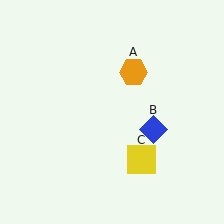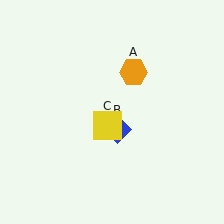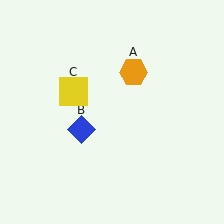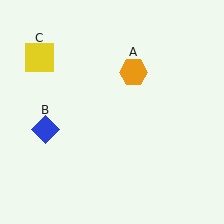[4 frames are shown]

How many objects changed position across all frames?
2 objects changed position: blue diamond (object B), yellow square (object C).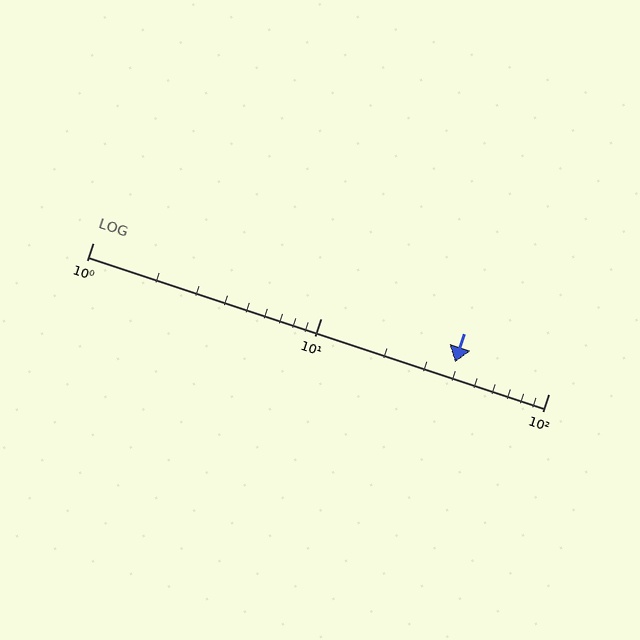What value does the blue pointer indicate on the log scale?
The pointer indicates approximately 39.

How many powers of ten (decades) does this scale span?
The scale spans 2 decades, from 1 to 100.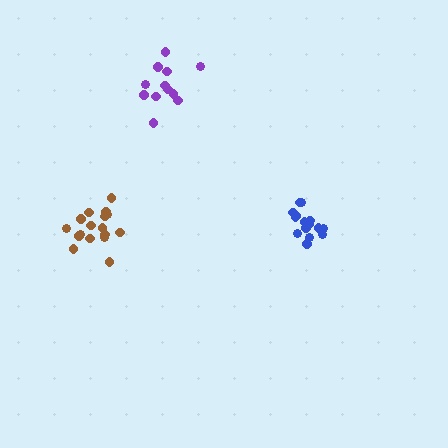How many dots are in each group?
Group 1: 15 dots, Group 2: 17 dots, Group 3: 12 dots (44 total).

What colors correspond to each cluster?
The clusters are colored: blue, brown, purple.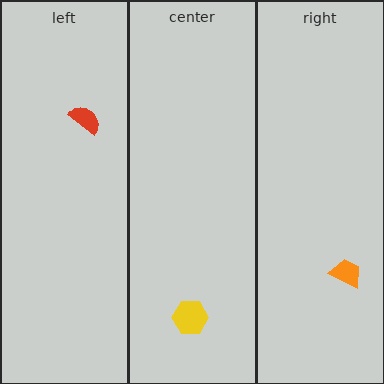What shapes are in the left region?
The red semicircle.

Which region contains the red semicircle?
The left region.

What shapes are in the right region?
The orange trapezoid.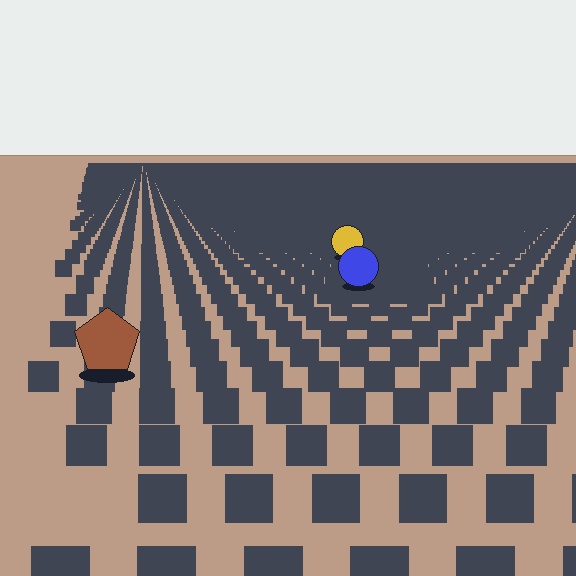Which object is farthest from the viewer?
The yellow circle is farthest from the viewer. It appears smaller and the ground texture around it is denser.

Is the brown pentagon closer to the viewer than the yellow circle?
Yes. The brown pentagon is closer — you can tell from the texture gradient: the ground texture is coarser near it.